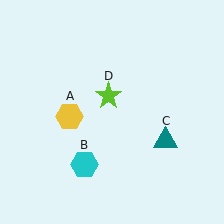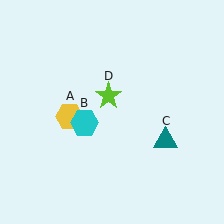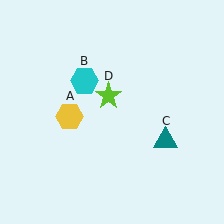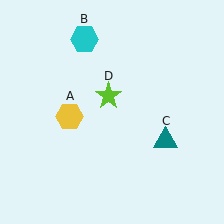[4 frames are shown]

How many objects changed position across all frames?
1 object changed position: cyan hexagon (object B).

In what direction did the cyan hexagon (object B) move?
The cyan hexagon (object B) moved up.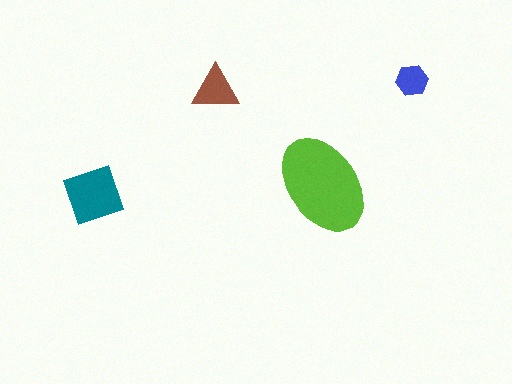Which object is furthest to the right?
The blue hexagon is rightmost.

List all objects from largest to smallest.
The lime ellipse, the teal diamond, the brown triangle, the blue hexagon.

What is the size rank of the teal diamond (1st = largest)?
2nd.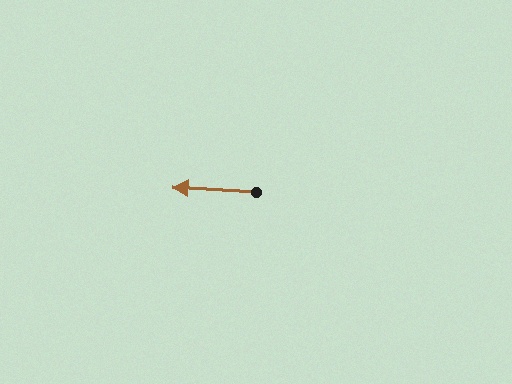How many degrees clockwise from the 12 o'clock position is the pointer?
Approximately 273 degrees.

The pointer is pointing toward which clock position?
Roughly 9 o'clock.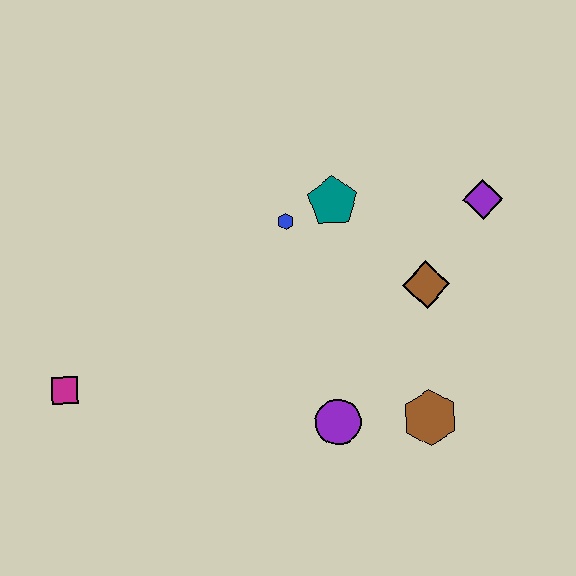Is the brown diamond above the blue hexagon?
No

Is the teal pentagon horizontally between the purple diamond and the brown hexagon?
No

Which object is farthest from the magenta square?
The purple diamond is farthest from the magenta square.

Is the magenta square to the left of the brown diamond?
Yes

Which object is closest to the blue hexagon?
The teal pentagon is closest to the blue hexagon.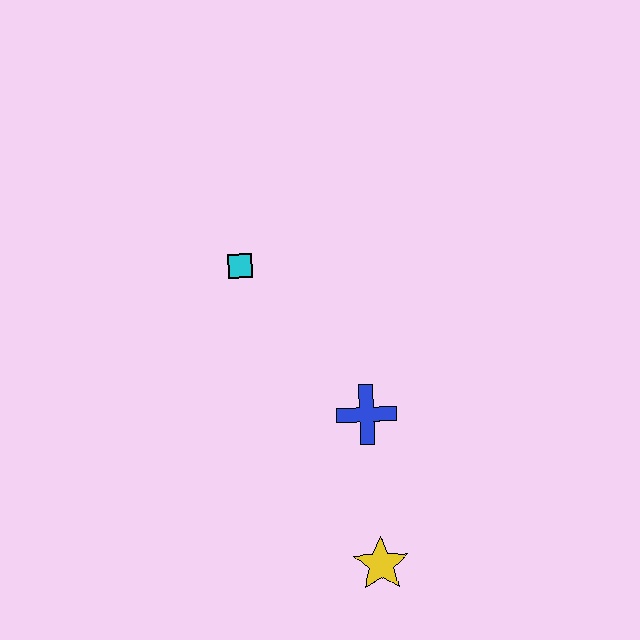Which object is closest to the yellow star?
The blue cross is closest to the yellow star.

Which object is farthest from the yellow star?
The cyan square is farthest from the yellow star.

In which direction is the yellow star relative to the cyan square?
The yellow star is below the cyan square.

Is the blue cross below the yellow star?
No